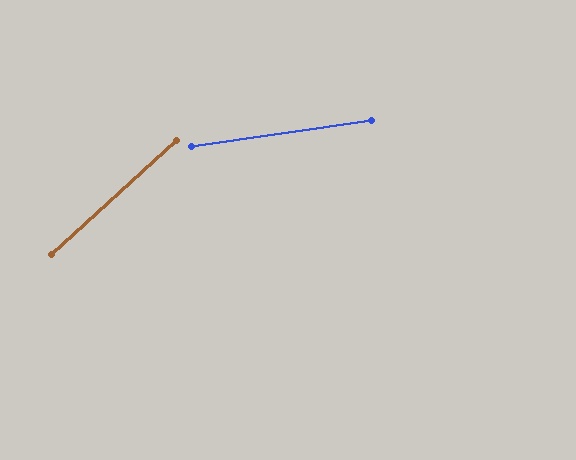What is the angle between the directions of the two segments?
Approximately 34 degrees.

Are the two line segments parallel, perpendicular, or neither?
Neither parallel nor perpendicular — they differ by about 34°.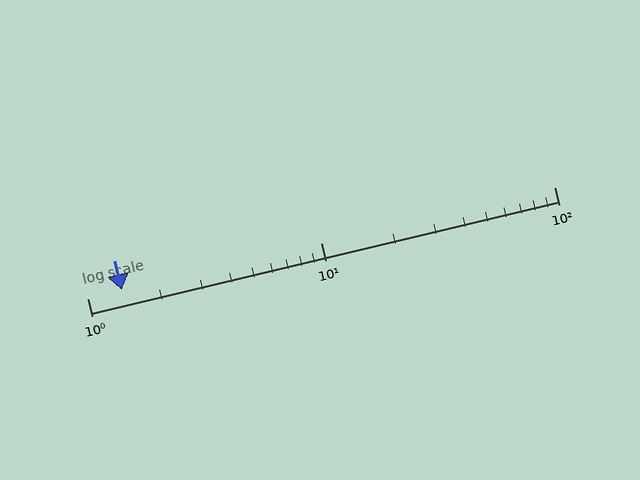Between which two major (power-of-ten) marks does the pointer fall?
The pointer is between 1 and 10.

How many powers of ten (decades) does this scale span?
The scale spans 2 decades, from 1 to 100.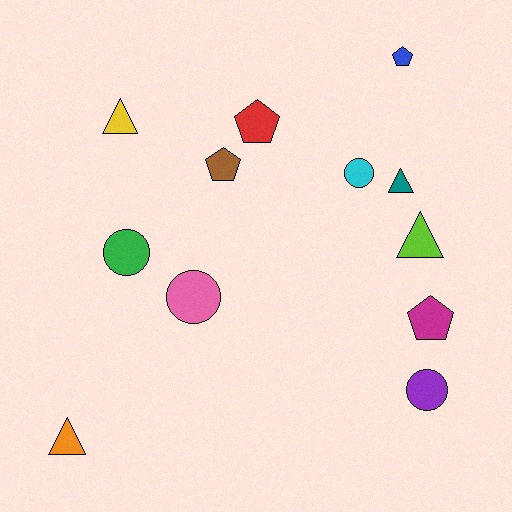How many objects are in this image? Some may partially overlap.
There are 12 objects.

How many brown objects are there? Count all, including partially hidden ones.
There is 1 brown object.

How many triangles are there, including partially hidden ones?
There are 4 triangles.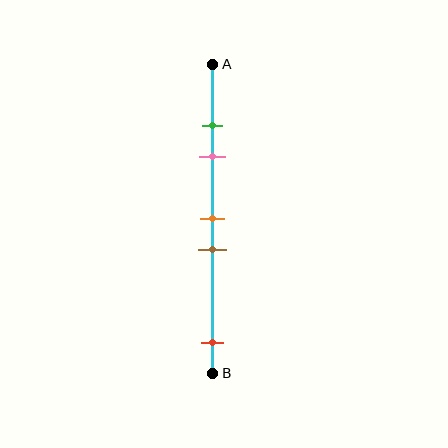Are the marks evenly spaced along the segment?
No, the marks are not evenly spaced.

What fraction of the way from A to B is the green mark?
The green mark is approximately 20% (0.2) of the way from A to B.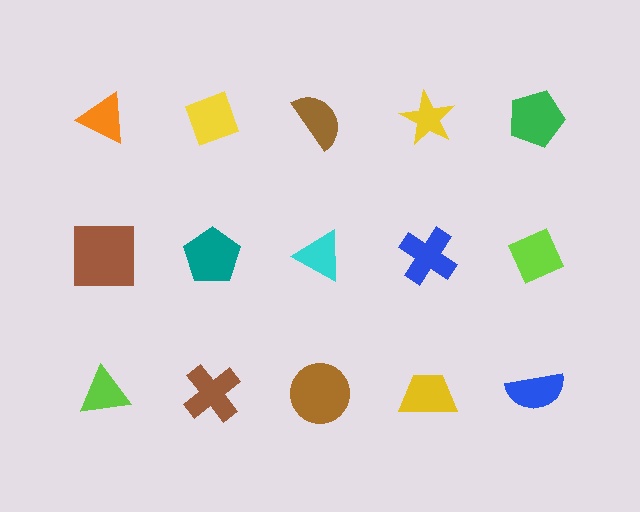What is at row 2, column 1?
A brown square.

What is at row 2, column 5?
A lime diamond.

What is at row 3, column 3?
A brown circle.